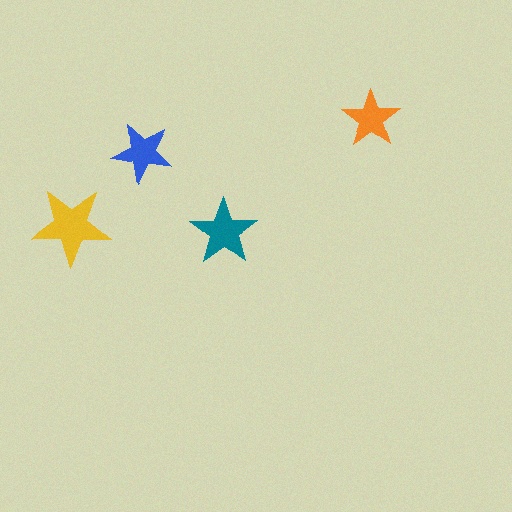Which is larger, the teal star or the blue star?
The teal one.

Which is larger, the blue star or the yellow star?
The yellow one.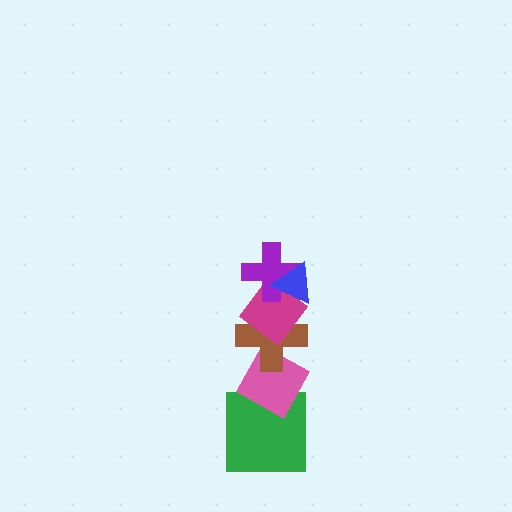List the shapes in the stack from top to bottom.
From top to bottom: the blue triangle, the purple cross, the magenta diamond, the brown cross, the pink diamond, the green square.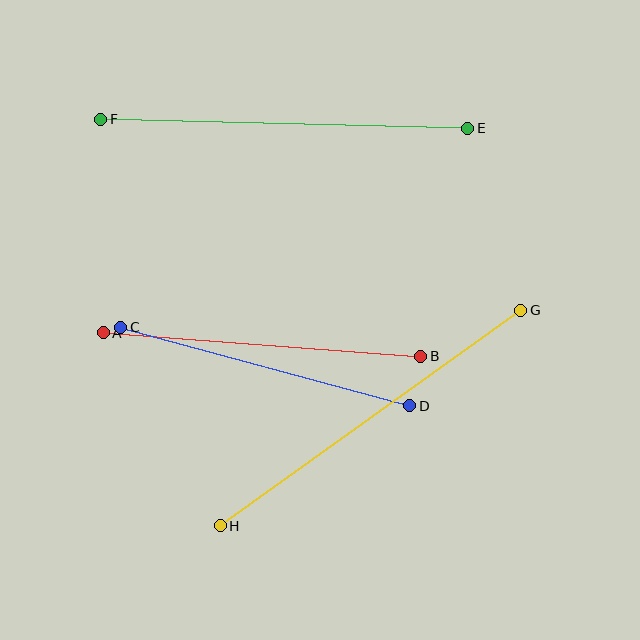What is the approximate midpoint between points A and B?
The midpoint is at approximately (262, 345) pixels.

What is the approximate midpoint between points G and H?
The midpoint is at approximately (371, 418) pixels.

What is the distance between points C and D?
The distance is approximately 299 pixels.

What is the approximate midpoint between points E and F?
The midpoint is at approximately (284, 124) pixels.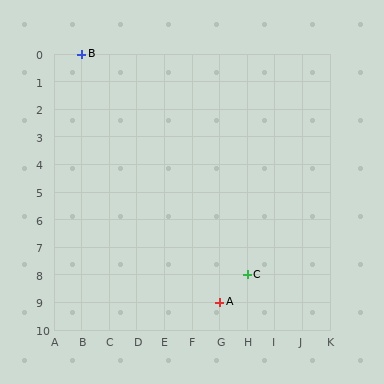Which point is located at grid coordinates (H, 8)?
Point C is at (H, 8).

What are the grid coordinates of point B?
Point B is at grid coordinates (B, 0).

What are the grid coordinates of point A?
Point A is at grid coordinates (G, 9).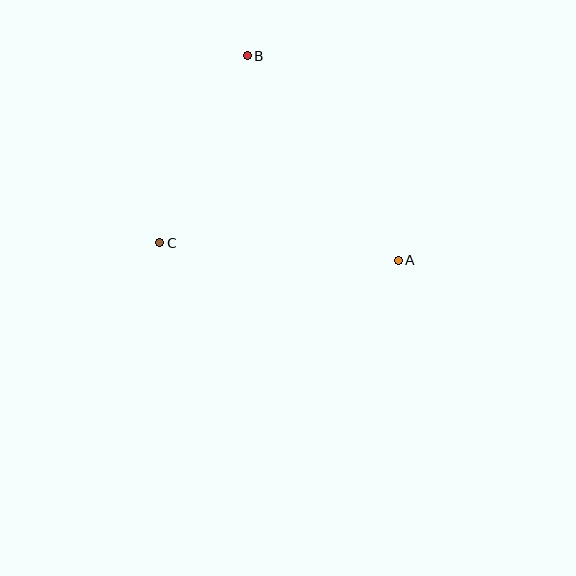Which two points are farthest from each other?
Points A and B are farthest from each other.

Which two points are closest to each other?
Points B and C are closest to each other.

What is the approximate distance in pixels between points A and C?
The distance between A and C is approximately 239 pixels.